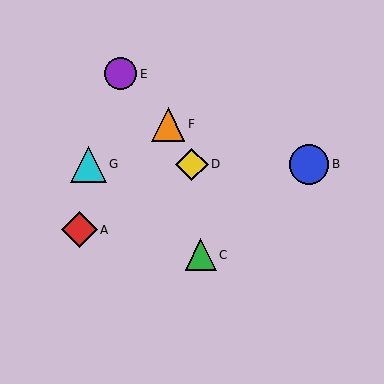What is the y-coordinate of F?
Object F is at y≈124.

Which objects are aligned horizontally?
Objects B, D, G are aligned horizontally.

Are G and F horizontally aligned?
No, G is at y≈164 and F is at y≈124.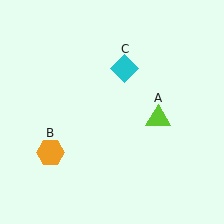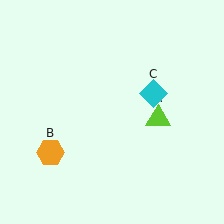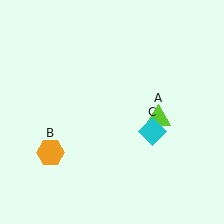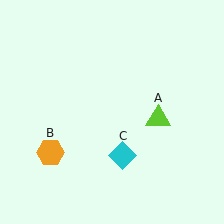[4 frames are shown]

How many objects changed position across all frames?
1 object changed position: cyan diamond (object C).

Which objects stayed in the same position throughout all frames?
Lime triangle (object A) and orange hexagon (object B) remained stationary.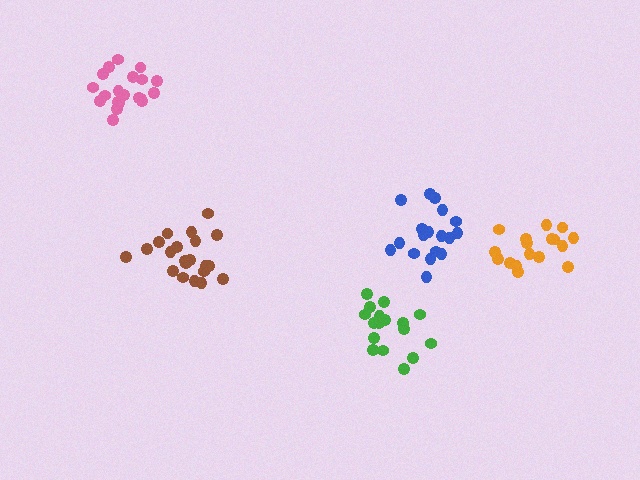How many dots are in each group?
Group 1: 17 dots, Group 2: 20 dots, Group 3: 21 dots, Group 4: 18 dots, Group 5: 17 dots (93 total).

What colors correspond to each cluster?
The clusters are colored: orange, pink, brown, blue, green.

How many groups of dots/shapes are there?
There are 5 groups.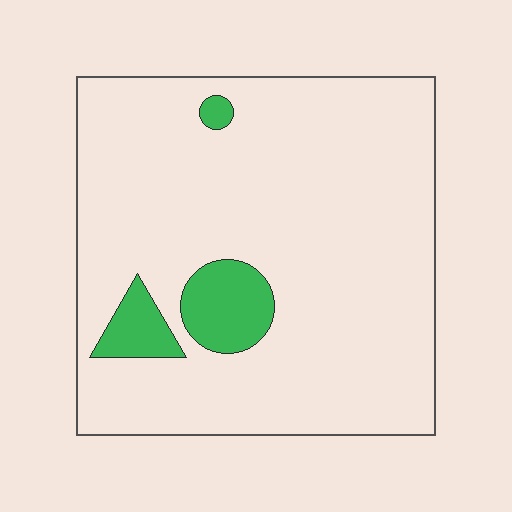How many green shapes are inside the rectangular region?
3.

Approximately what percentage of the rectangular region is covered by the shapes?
Approximately 10%.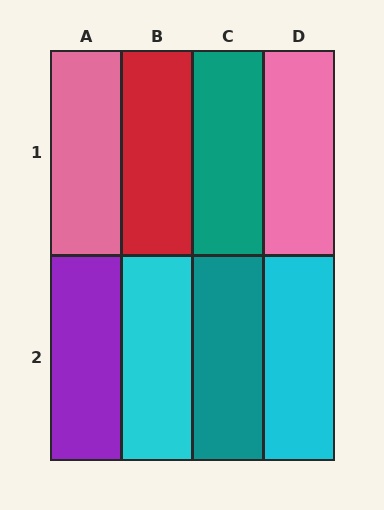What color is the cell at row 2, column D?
Cyan.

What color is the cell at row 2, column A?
Purple.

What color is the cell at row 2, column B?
Cyan.